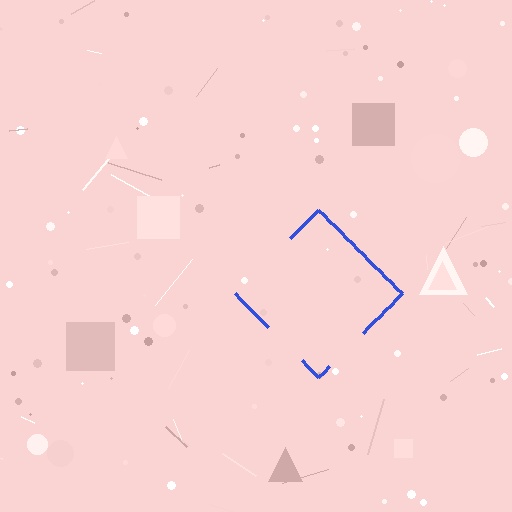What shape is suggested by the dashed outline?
The dashed outline suggests a diamond.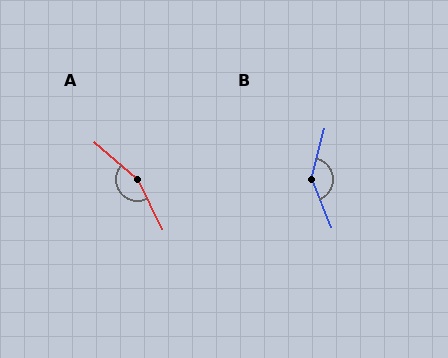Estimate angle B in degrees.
Approximately 143 degrees.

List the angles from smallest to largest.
B (143°), A (156°).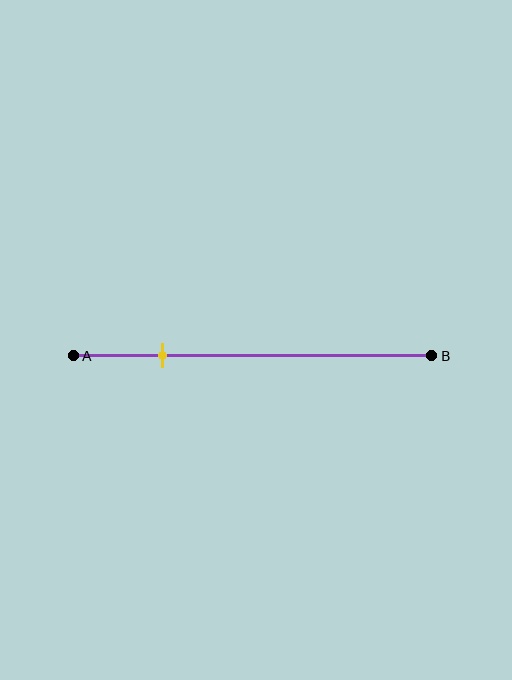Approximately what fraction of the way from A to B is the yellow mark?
The yellow mark is approximately 25% of the way from A to B.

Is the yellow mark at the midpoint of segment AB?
No, the mark is at about 25% from A, not at the 50% midpoint.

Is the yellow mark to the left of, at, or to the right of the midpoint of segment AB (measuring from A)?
The yellow mark is to the left of the midpoint of segment AB.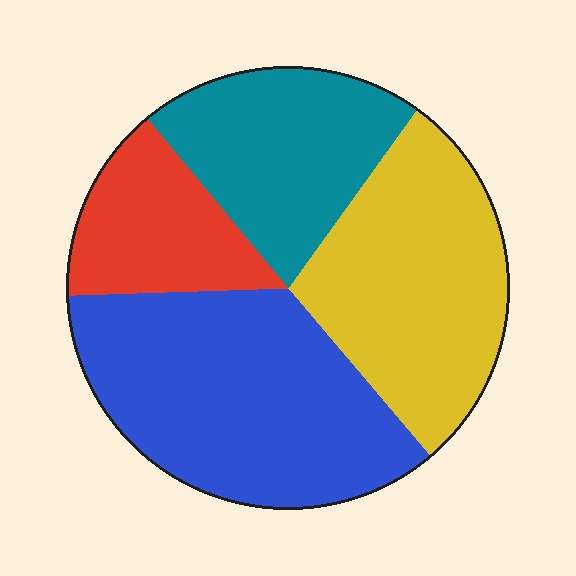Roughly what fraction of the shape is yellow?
Yellow covers about 30% of the shape.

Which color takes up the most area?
Blue, at roughly 35%.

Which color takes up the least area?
Red, at roughly 15%.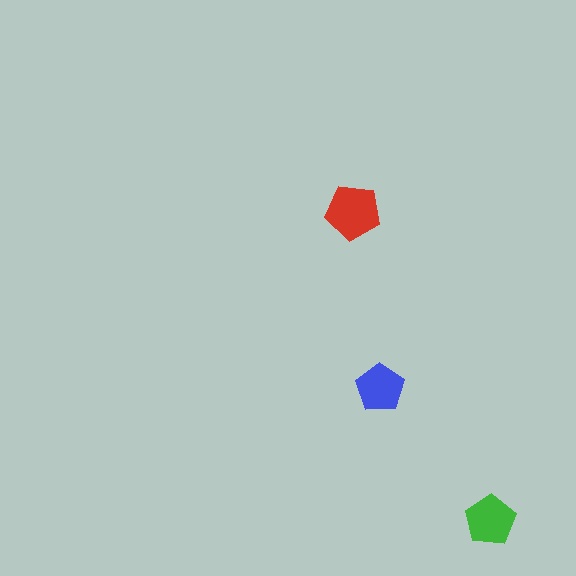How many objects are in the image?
There are 3 objects in the image.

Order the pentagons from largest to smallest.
the red one, the green one, the blue one.